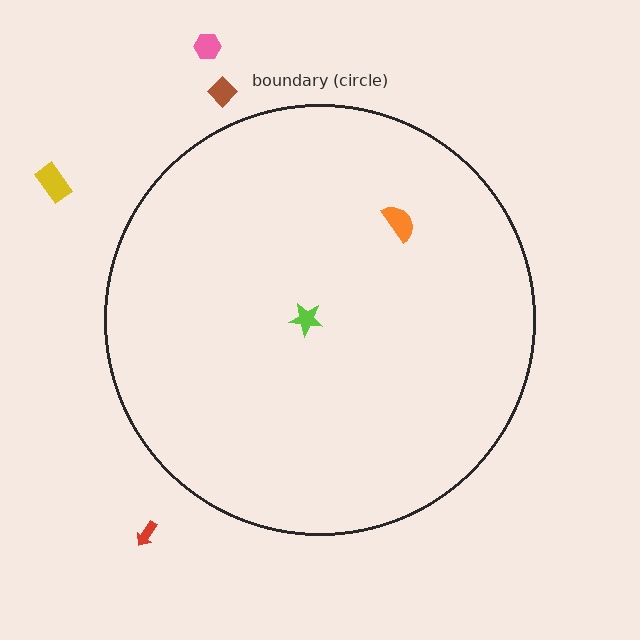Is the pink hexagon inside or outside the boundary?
Outside.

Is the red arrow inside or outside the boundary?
Outside.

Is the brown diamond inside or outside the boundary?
Outside.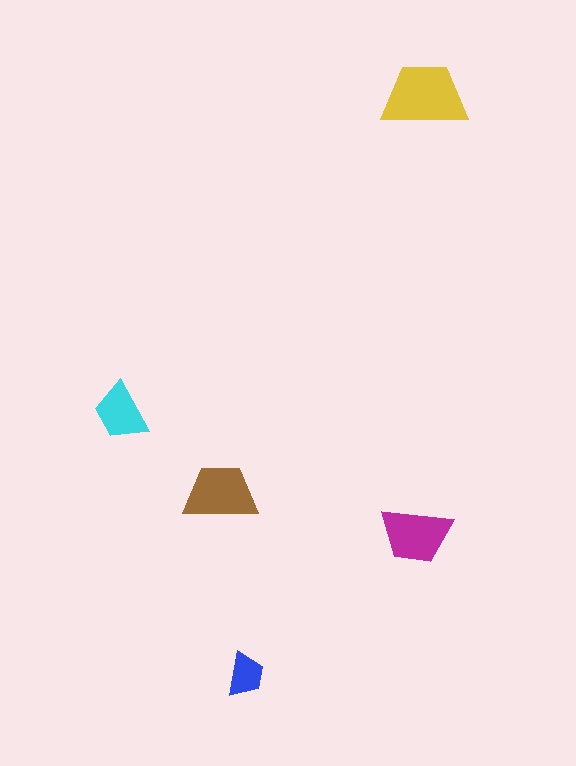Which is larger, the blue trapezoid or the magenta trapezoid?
The magenta one.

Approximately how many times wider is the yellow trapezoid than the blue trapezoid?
About 2 times wider.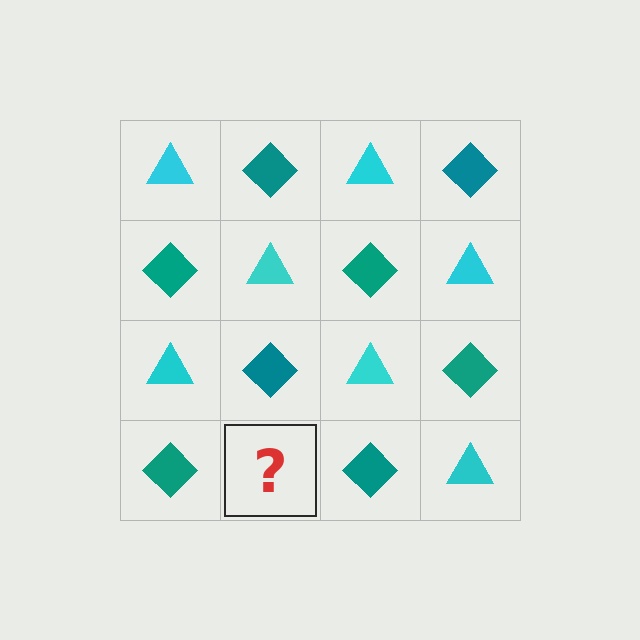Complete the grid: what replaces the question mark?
The question mark should be replaced with a cyan triangle.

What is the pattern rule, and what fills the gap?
The rule is that it alternates cyan triangle and teal diamond in a checkerboard pattern. The gap should be filled with a cyan triangle.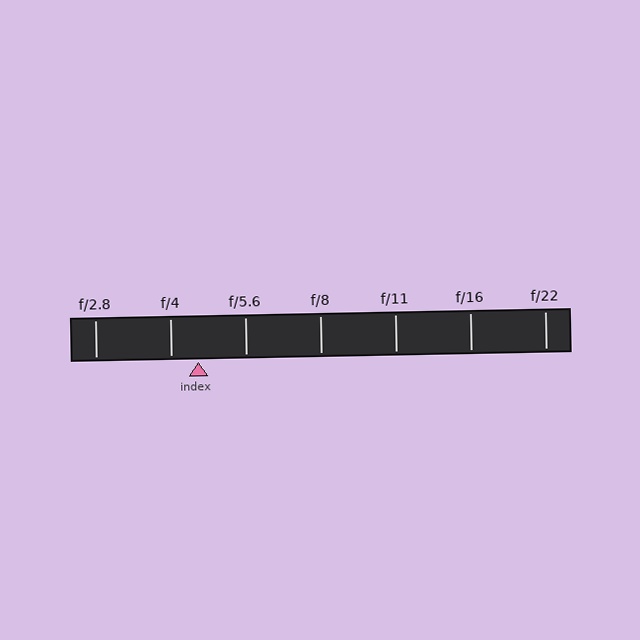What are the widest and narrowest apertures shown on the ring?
The widest aperture shown is f/2.8 and the narrowest is f/22.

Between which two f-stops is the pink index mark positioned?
The index mark is between f/4 and f/5.6.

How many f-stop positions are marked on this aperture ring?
There are 7 f-stop positions marked.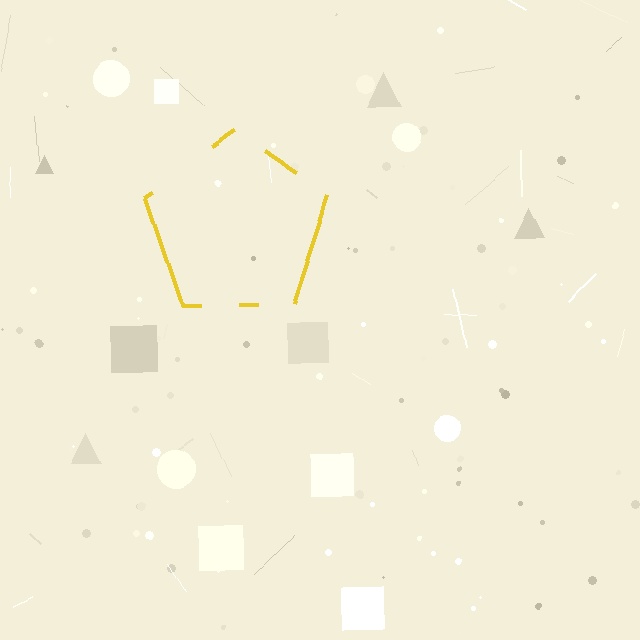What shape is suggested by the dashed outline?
The dashed outline suggests a pentagon.